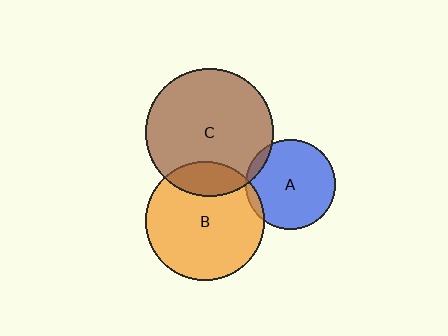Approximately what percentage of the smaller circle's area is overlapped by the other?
Approximately 20%.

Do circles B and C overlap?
Yes.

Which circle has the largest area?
Circle C (brown).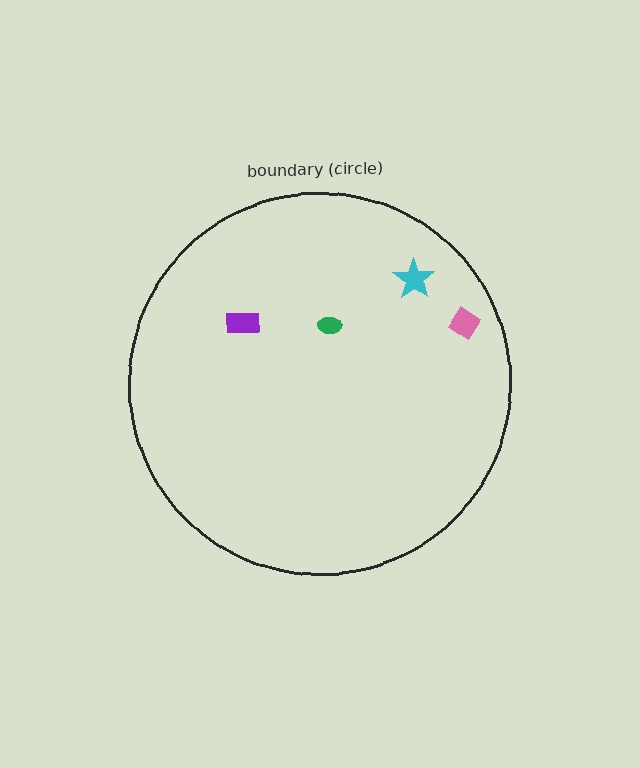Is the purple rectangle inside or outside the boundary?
Inside.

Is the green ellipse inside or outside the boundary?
Inside.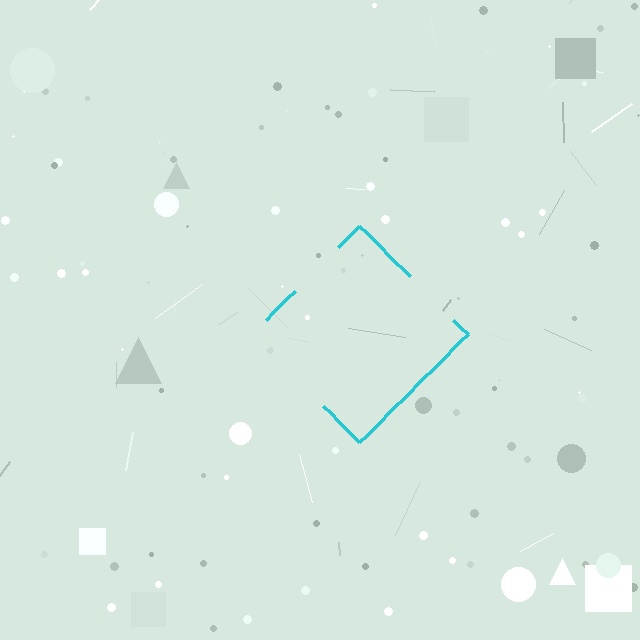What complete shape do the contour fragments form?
The contour fragments form a diamond.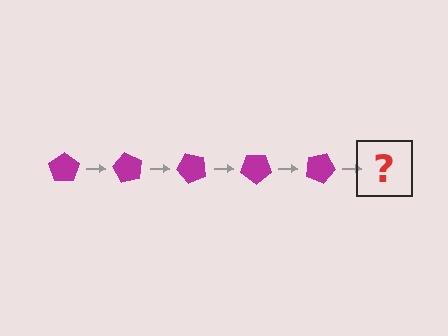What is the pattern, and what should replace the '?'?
The pattern is that the pentagon rotates 60 degrees each step. The '?' should be a magenta pentagon rotated 300 degrees.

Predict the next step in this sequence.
The next step is a magenta pentagon rotated 300 degrees.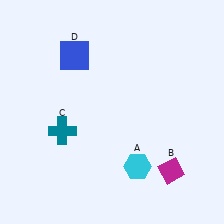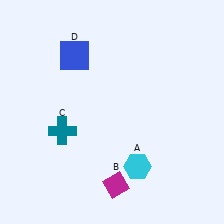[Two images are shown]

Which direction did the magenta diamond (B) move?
The magenta diamond (B) moved left.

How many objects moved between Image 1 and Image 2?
1 object moved between the two images.